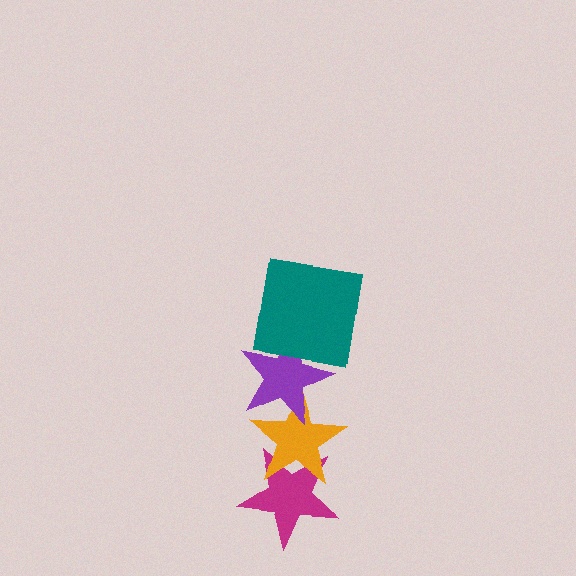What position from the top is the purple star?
The purple star is 2nd from the top.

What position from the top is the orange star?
The orange star is 3rd from the top.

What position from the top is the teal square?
The teal square is 1st from the top.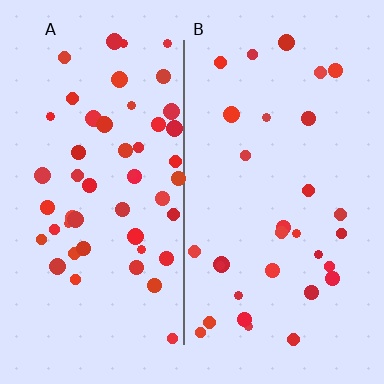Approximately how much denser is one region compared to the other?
Approximately 1.7× — region A over region B.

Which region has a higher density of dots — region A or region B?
A (the left).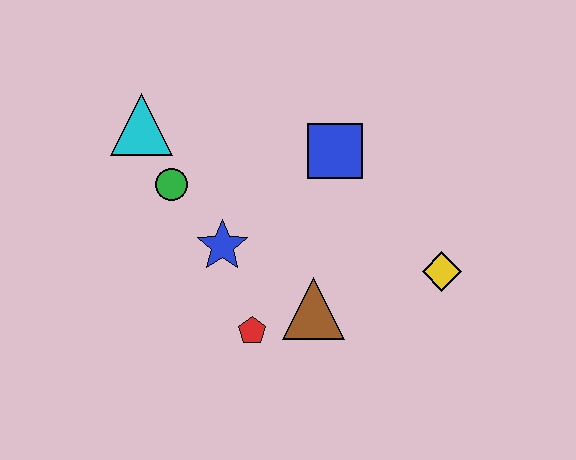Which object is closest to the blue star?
The green circle is closest to the blue star.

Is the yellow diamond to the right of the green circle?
Yes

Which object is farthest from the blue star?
The yellow diamond is farthest from the blue star.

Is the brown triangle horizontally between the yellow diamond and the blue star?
Yes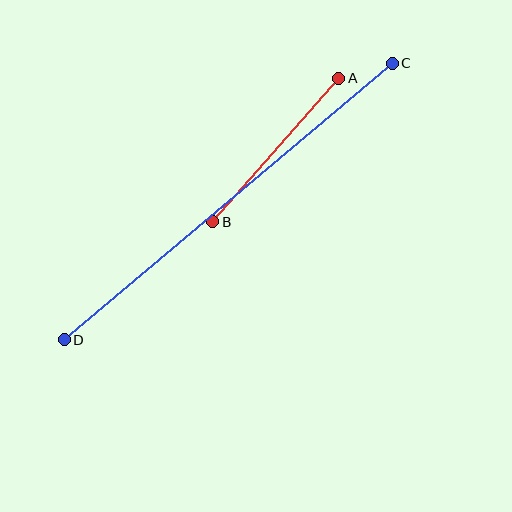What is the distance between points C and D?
The distance is approximately 429 pixels.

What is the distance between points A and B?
The distance is approximately 191 pixels.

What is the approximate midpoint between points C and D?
The midpoint is at approximately (228, 202) pixels.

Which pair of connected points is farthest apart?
Points C and D are farthest apart.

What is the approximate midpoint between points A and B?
The midpoint is at approximately (276, 150) pixels.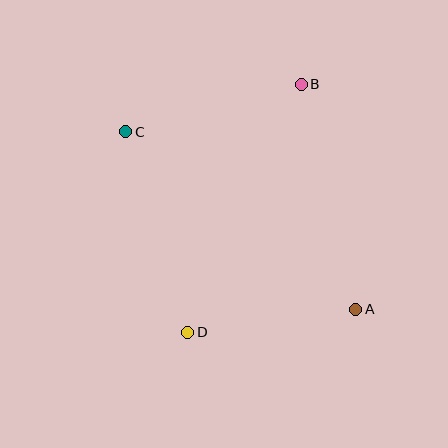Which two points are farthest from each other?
Points A and C are farthest from each other.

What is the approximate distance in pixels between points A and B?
The distance between A and B is approximately 232 pixels.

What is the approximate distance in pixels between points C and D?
The distance between C and D is approximately 210 pixels.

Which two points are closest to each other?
Points A and D are closest to each other.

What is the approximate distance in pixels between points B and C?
The distance between B and C is approximately 182 pixels.